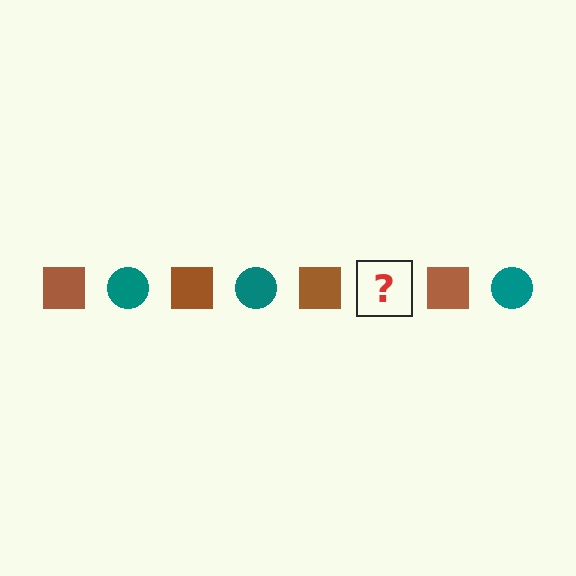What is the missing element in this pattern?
The missing element is a teal circle.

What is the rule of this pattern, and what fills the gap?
The rule is that the pattern alternates between brown square and teal circle. The gap should be filled with a teal circle.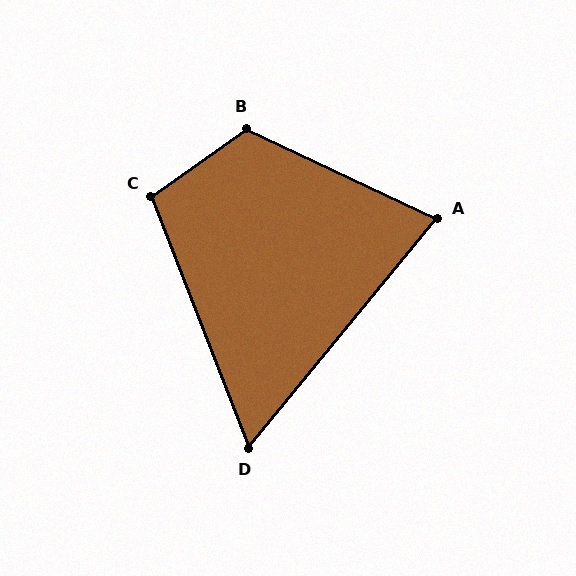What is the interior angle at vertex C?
Approximately 104 degrees (obtuse).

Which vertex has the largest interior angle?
B, at approximately 119 degrees.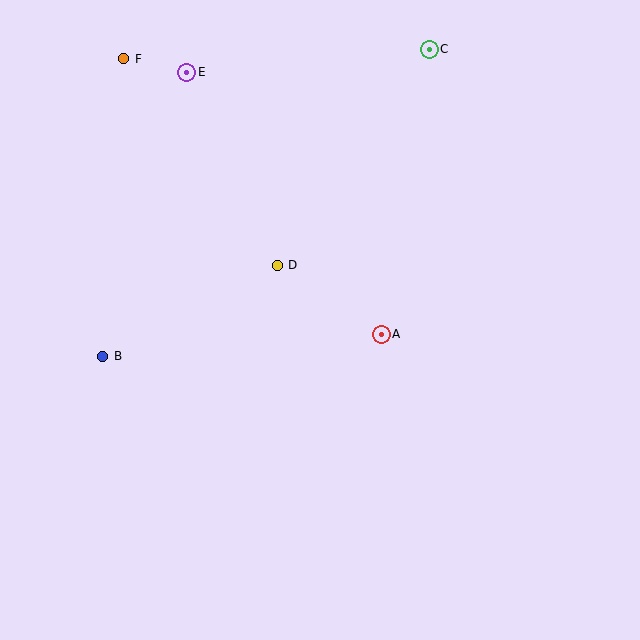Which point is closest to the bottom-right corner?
Point A is closest to the bottom-right corner.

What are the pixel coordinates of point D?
Point D is at (277, 265).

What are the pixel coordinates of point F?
Point F is at (124, 59).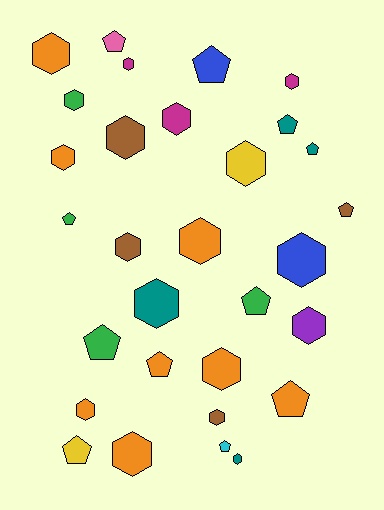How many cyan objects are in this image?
There is 1 cyan object.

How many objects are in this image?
There are 30 objects.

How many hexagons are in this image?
There are 18 hexagons.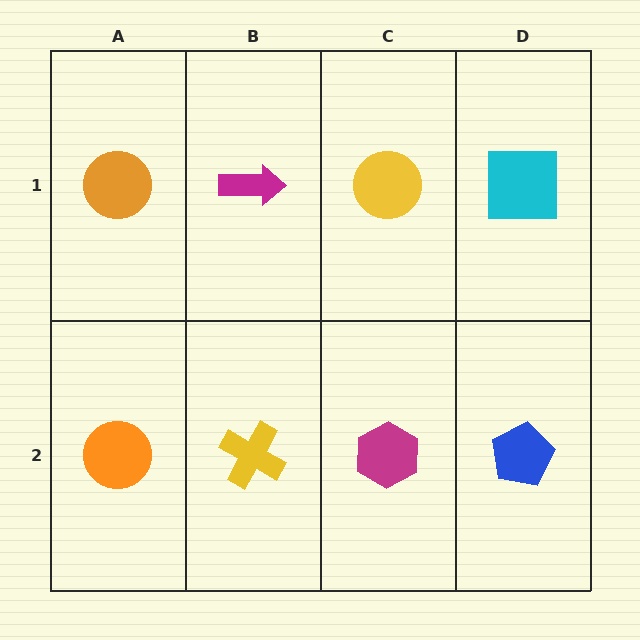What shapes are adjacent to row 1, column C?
A magenta hexagon (row 2, column C), a magenta arrow (row 1, column B), a cyan square (row 1, column D).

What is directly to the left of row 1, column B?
An orange circle.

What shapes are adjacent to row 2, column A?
An orange circle (row 1, column A), a yellow cross (row 2, column B).